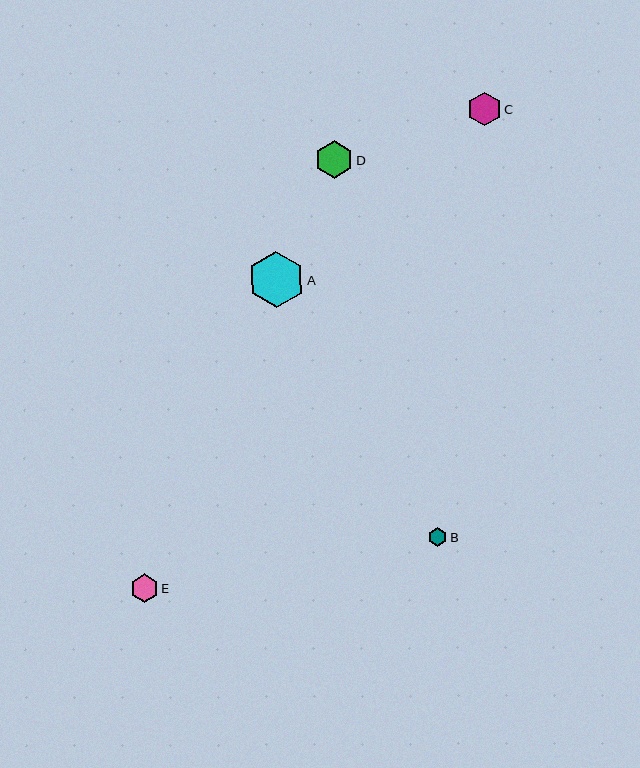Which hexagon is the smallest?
Hexagon B is the smallest with a size of approximately 19 pixels.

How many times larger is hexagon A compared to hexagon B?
Hexagon A is approximately 3.0 times the size of hexagon B.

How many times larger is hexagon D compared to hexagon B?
Hexagon D is approximately 2.0 times the size of hexagon B.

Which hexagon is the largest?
Hexagon A is the largest with a size of approximately 56 pixels.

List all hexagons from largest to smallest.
From largest to smallest: A, D, C, E, B.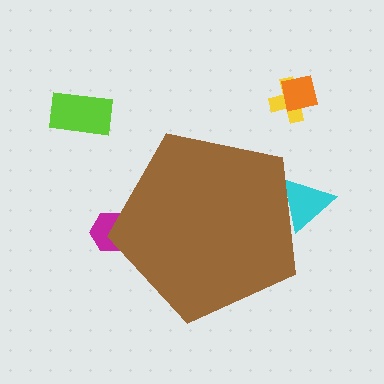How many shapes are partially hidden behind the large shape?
2 shapes are partially hidden.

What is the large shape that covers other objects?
A brown pentagon.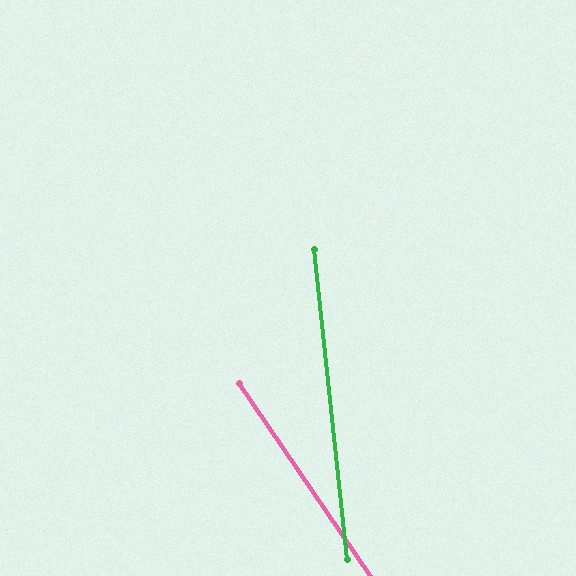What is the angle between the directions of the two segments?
Approximately 28 degrees.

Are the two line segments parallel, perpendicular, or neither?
Neither parallel nor perpendicular — they differ by about 28°.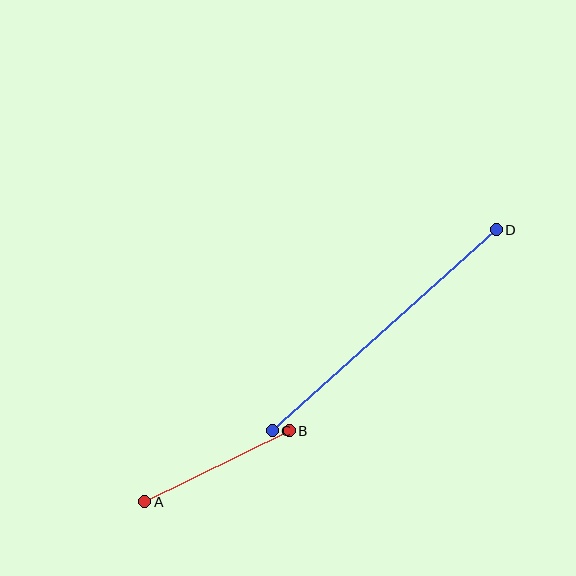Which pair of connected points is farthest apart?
Points C and D are farthest apart.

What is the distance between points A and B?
The distance is approximately 161 pixels.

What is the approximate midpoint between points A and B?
The midpoint is at approximately (217, 466) pixels.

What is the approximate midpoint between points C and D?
The midpoint is at approximately (384, 330) pixels.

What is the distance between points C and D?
The distance is approximately 301 pixels.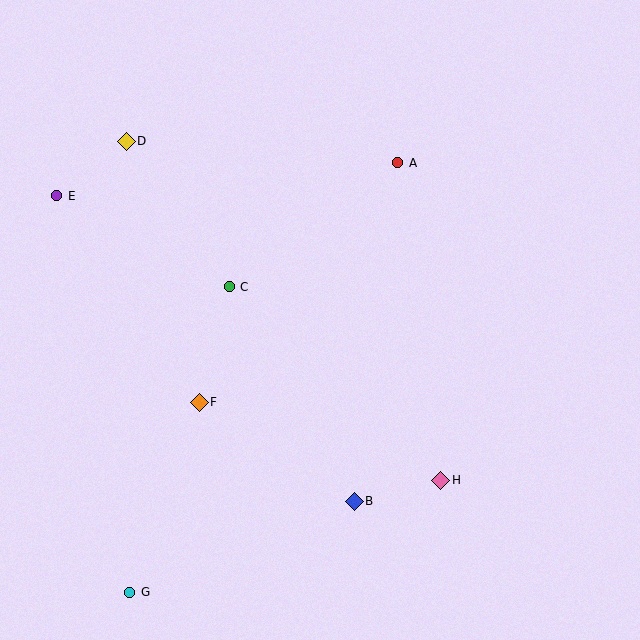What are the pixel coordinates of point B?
Point B is at (354, 501).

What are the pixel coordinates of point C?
Point C is at (229, 287).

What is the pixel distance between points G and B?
The distance between G and B is 242 pixels.